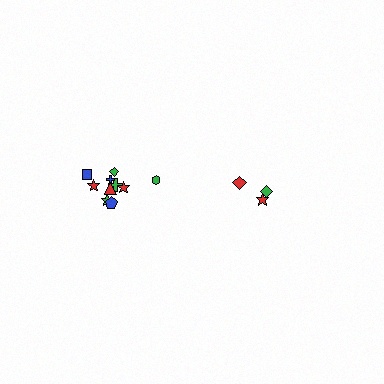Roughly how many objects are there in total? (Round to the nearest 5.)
Roughly 15 objects in total.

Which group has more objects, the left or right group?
The left group.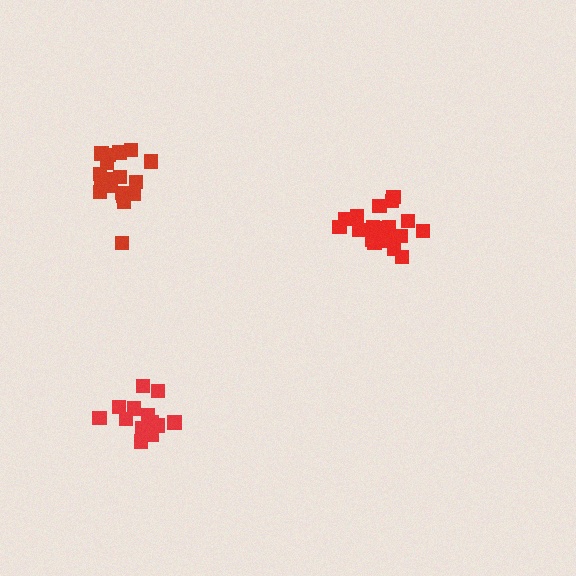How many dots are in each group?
Group 1: 13 dots, Group 2: 19 dots, Group 3: 19 dots (51 total).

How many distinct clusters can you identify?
There are 3 distinct clusters.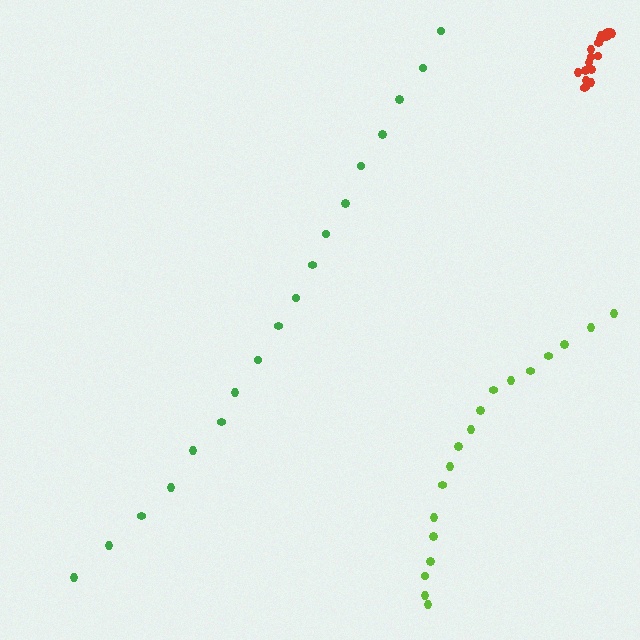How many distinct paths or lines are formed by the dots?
There are 3 distinct paths.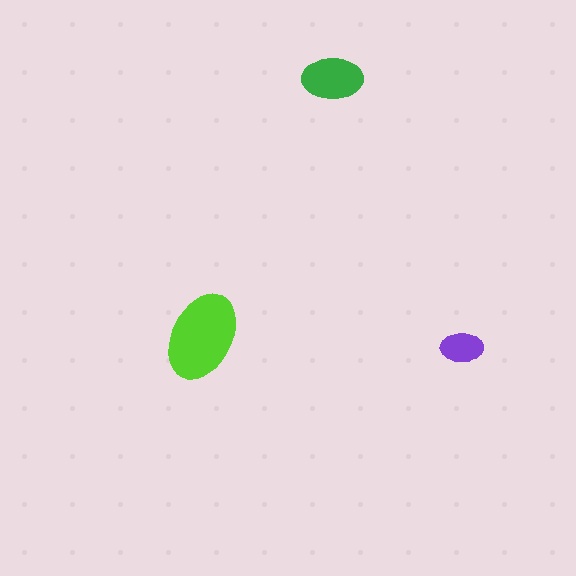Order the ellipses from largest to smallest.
the lime one, the green one, the purple one.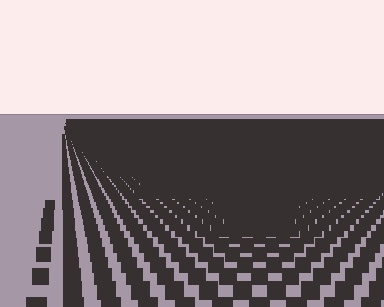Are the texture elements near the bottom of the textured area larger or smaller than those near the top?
Larger. Near the bottom, elements are closer to the viewer and appear at a bigger on-screen size.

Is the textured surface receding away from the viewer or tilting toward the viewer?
The surface is receding away from the viewer. Texture elements get smaller and denser toward the top.